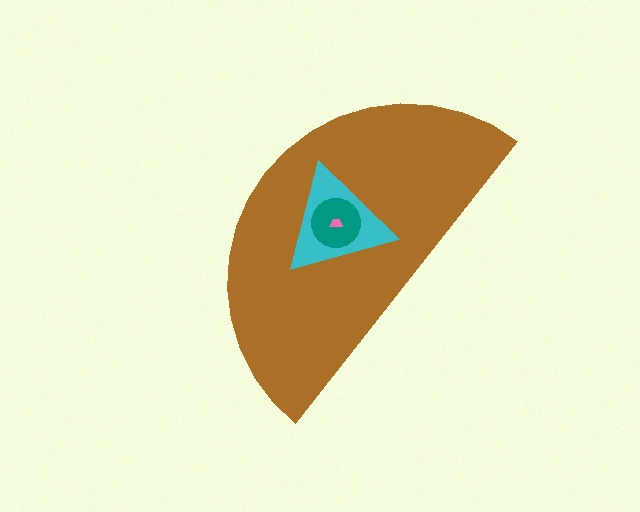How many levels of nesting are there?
4.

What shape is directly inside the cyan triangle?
The teal circle.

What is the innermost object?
The pink trapezoid.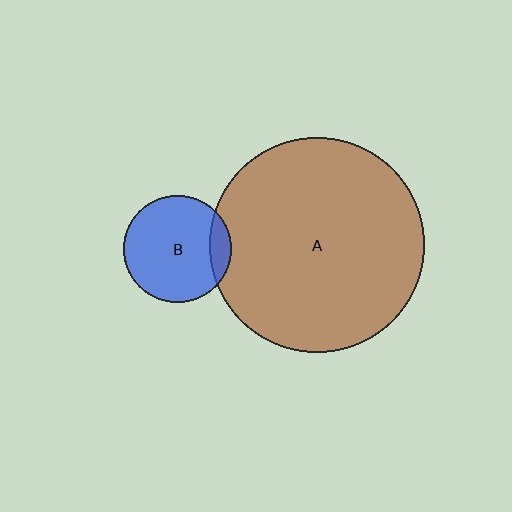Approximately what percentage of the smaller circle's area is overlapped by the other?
Approximately 10%.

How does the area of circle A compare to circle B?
Approximately 4.0 times.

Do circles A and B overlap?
Yes.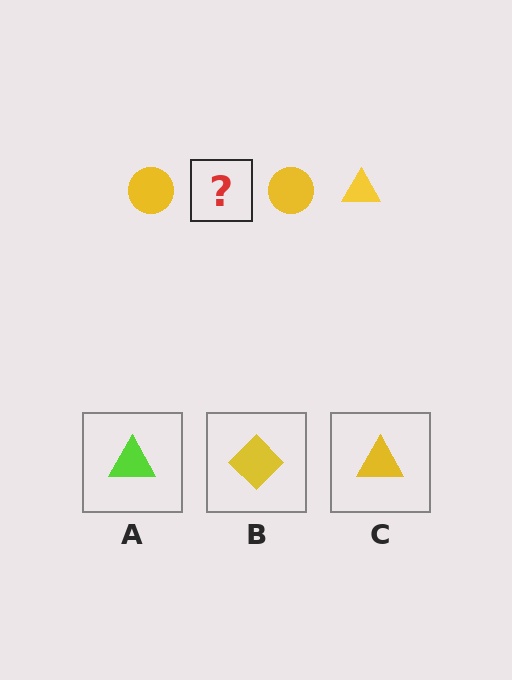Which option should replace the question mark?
Option C.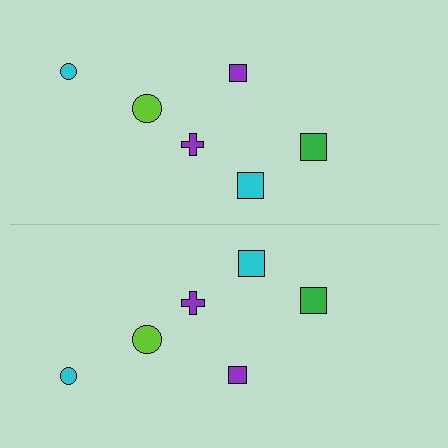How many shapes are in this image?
There are 12 shapes in this image.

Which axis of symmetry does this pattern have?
The pattern has a horizontal axis of symmetry running through the center of the image.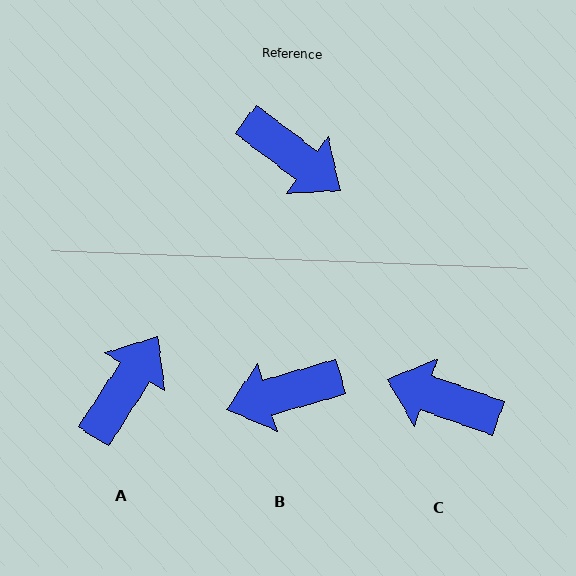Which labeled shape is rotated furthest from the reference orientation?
C, about 162 degrees away.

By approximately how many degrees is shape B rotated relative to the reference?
Approximately 127 degrees clockwise.